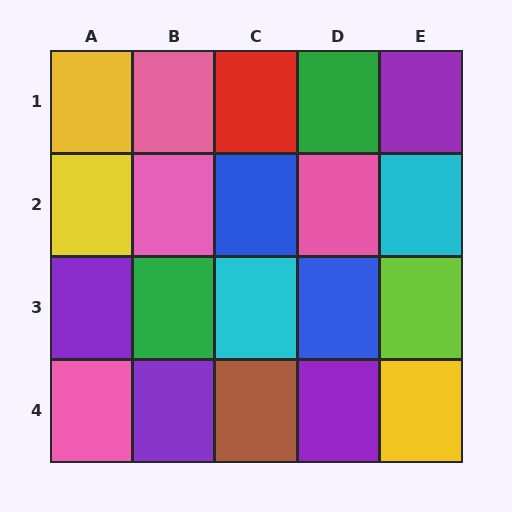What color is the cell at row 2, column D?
Pink.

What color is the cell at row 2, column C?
Blue.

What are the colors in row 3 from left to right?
Purple, green, cyan, blue, lime.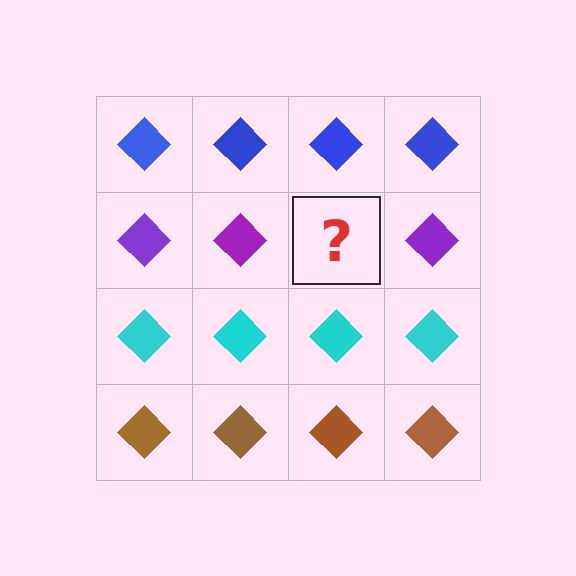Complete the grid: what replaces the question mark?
The question mark should be replaced with a purple diamond.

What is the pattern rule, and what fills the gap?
The rule is that each row has a consistent color. The gap should be filled with a purple diamond.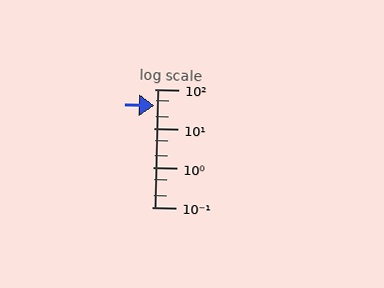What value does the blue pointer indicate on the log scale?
The pointer indicates approximately 37.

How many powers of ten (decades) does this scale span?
The scale spans 3 decades, from 0.1 to 100.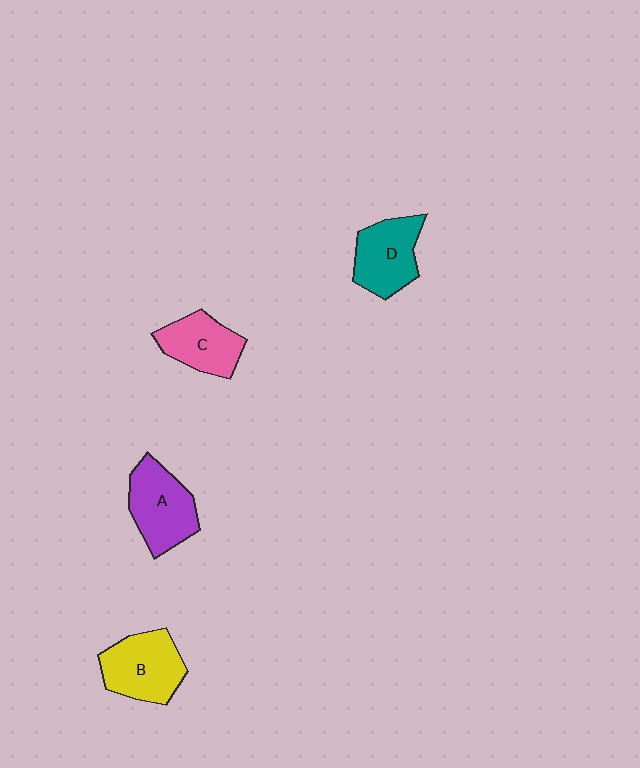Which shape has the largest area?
Shape B (yellow).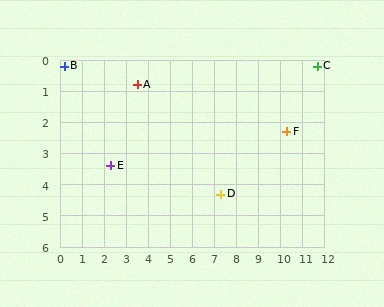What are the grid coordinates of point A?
Point A is at approximately (3.5, 0.8).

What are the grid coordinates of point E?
Point E is at approximately (2.3, 3.4).